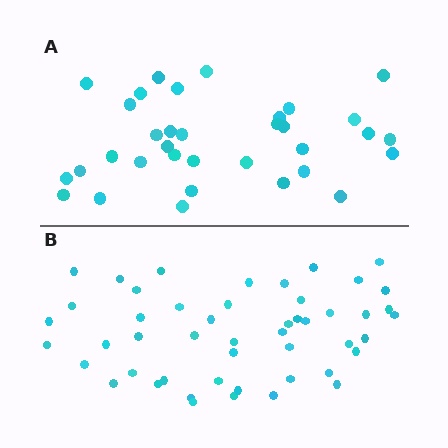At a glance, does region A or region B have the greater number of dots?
Region B (the bottom region) has more dots.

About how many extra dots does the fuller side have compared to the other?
Region B has approximately 15 more dots than region A.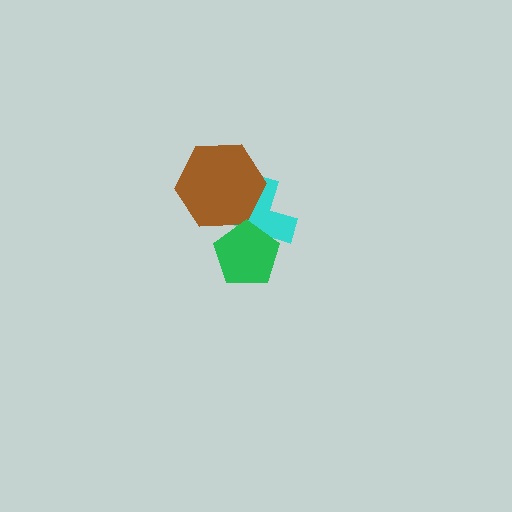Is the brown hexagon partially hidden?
No, no other shape covers it.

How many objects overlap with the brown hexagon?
1 object overlaps with the brown hexagon.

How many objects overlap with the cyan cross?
2 objects overlap with the cyan cross.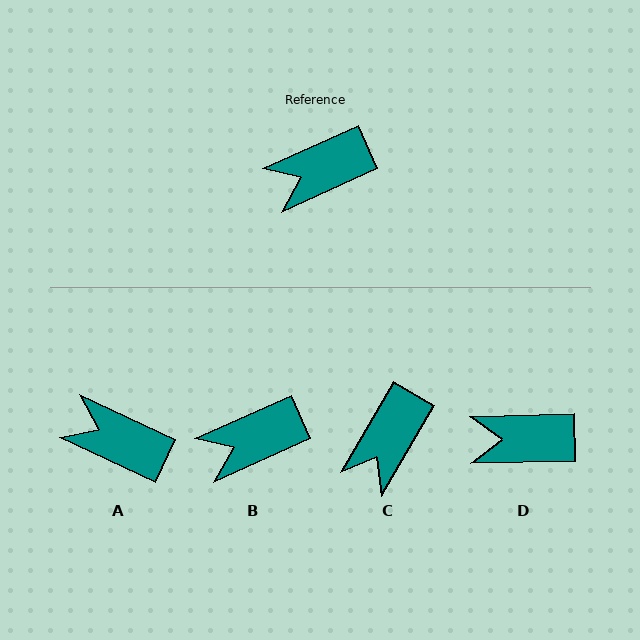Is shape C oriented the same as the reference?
No, it is off by about 35 degrees.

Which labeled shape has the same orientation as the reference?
B.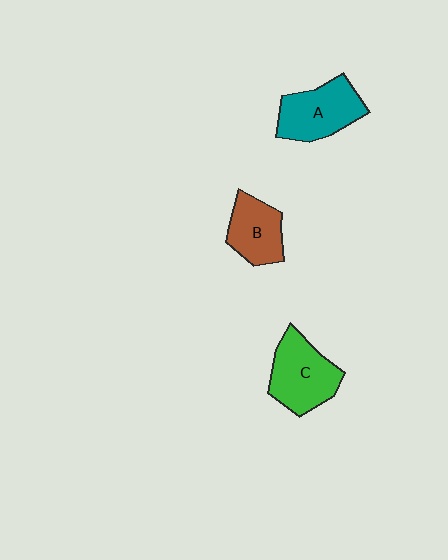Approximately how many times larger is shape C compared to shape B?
Approximately 1.3 times.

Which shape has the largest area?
Shape C (green).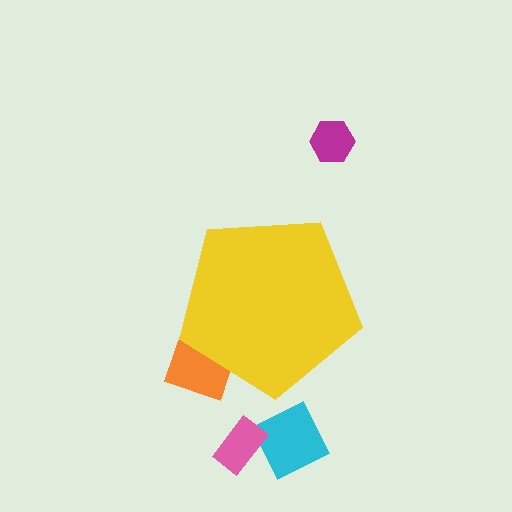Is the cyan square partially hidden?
No, the cyan square is fully visible.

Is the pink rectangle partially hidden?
No, the pink rectangle is fully visible.